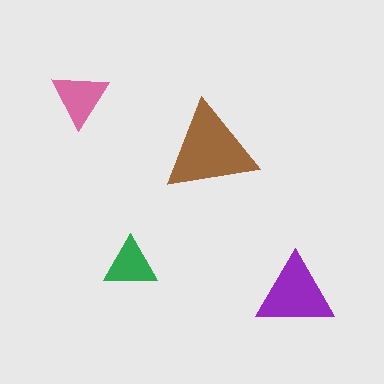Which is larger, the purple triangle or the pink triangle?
The purple one.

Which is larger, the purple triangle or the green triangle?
The purple one.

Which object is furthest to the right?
The purple triangle is rightmost.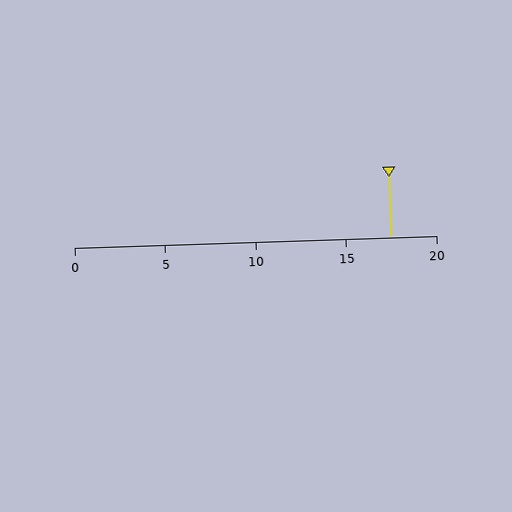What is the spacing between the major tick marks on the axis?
The major ticks are spaced 5 apart.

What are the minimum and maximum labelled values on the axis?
The axis runs from 0 to 20.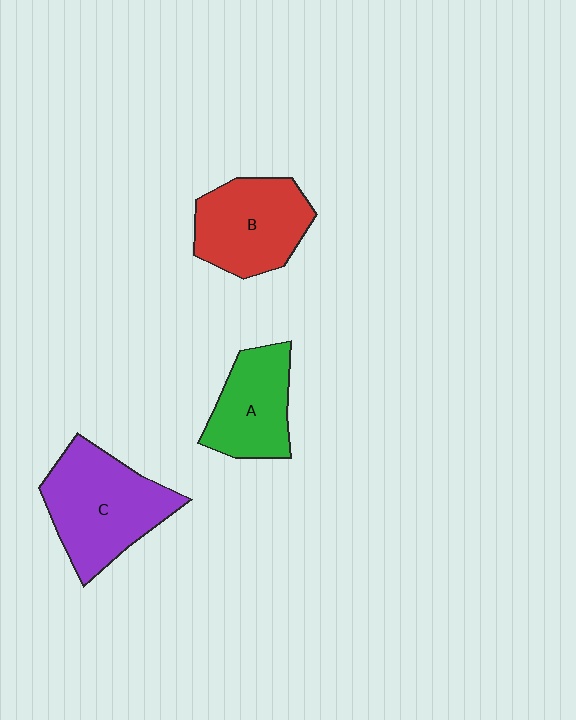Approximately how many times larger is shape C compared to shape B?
Approximately 1.2 times.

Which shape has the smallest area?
Shape A (green).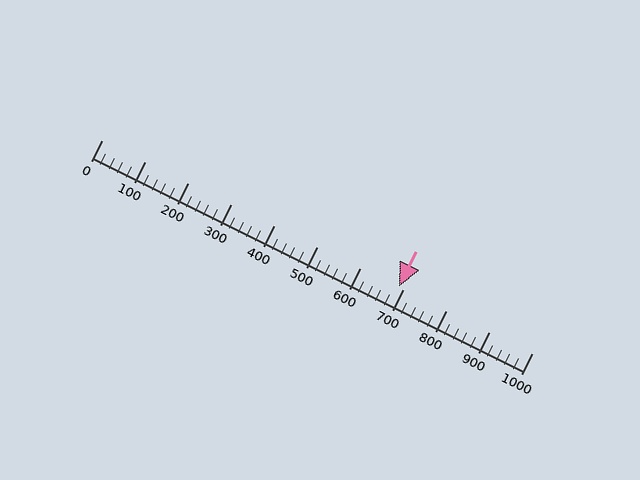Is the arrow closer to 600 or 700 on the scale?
The arrow is closer to 700.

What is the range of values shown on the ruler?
The ruler shows values from 0 to 1000.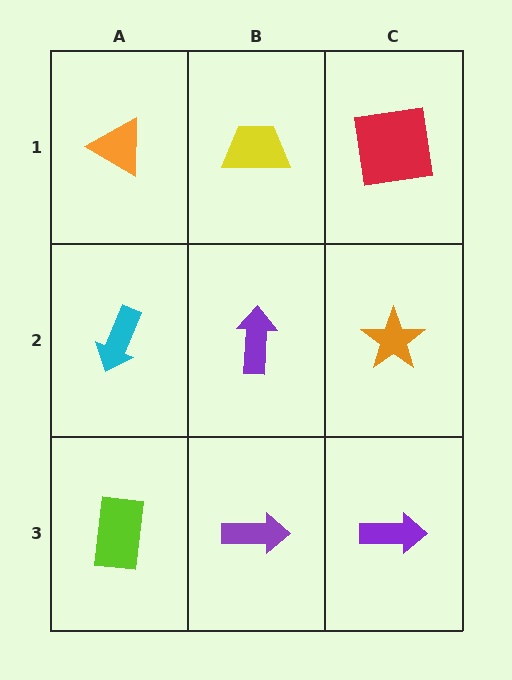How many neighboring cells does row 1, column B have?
3.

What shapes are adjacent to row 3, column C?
An orange star (row 2, column C), a purple arrow (row 3, column B).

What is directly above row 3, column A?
A cyan arrow.